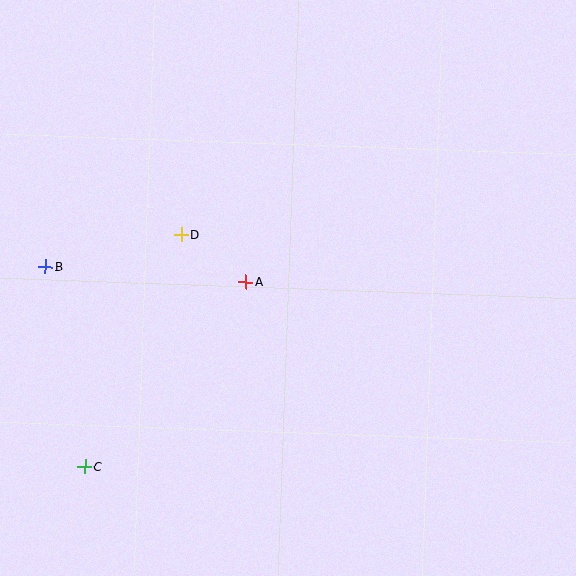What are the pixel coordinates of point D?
Point D is at (181, 234).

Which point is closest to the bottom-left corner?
Point C is closest to the bottom-left corner.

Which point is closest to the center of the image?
Point A at (246, 282) is closest to the center.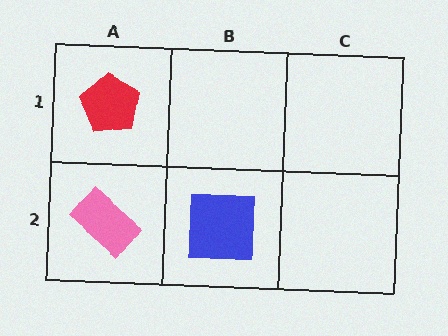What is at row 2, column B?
A blue square.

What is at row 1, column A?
A red pentagon.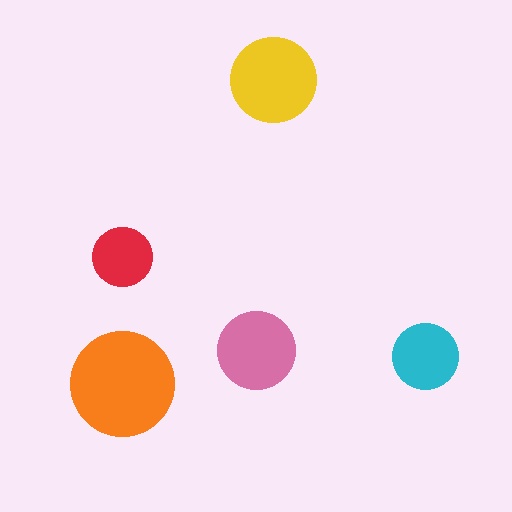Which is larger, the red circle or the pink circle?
The pink one.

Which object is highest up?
The yellow circle is topmost.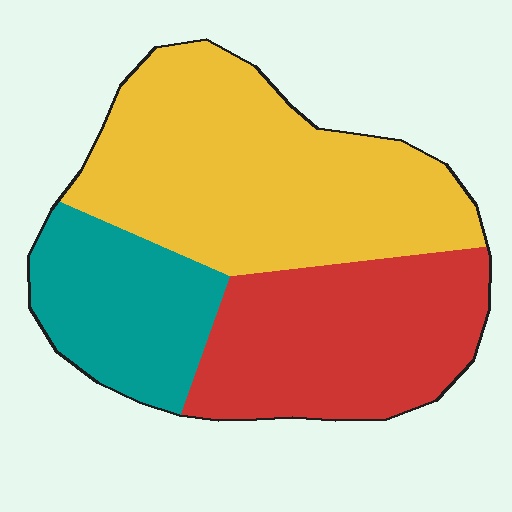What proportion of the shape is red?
Red covers 32% of the shape.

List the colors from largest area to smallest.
From largest to smallest: yellow, red, teal.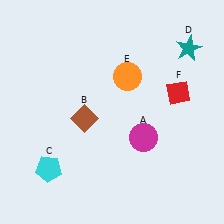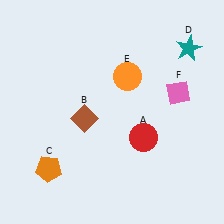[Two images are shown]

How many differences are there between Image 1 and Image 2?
There are 3 differences between the two images.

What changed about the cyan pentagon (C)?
In Image 1, C is cyan. In Image 2, it changed to orange.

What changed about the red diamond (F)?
In Image 1, F is red. In Image 2, it changed to pink.